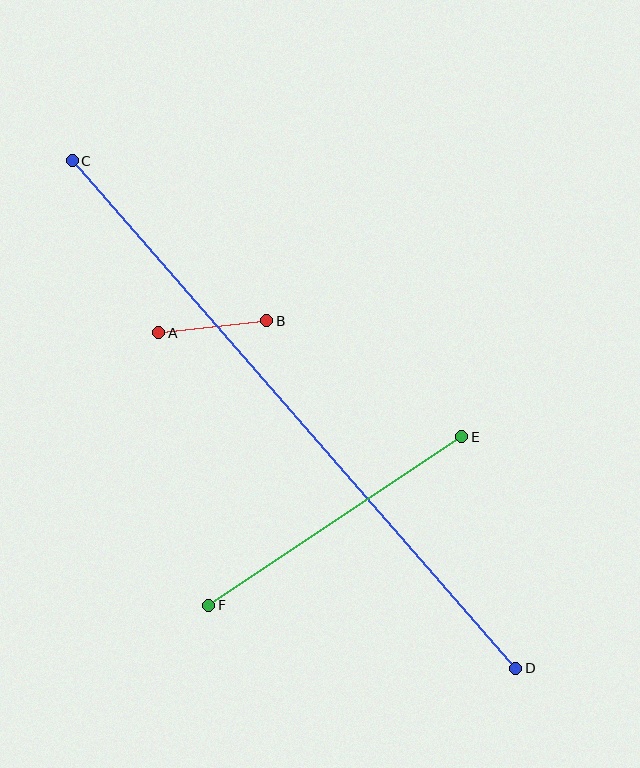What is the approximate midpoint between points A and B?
The midpoint is at approximately (213, 327) pixels.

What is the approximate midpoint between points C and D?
The midpoint is at approximately (294, 414) pixels.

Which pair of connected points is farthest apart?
Points C and D are farthest apart.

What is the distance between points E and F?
The distance is approximately 304 pixels.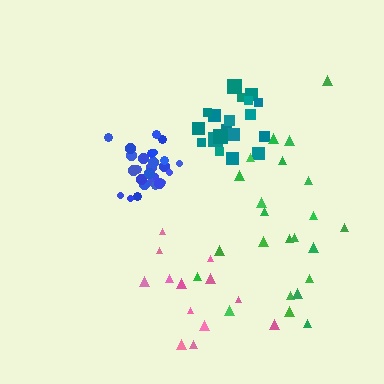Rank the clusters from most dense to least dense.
blue, teal, pink, green.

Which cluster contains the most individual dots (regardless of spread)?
Blue (27).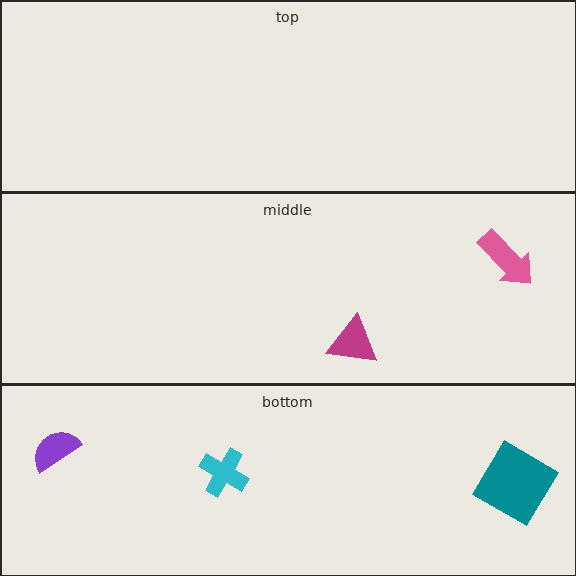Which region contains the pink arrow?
The middle region.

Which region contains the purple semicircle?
The bottom region.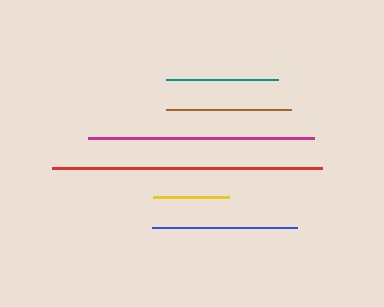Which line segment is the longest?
The red line is the longest at approximately 270 pixels.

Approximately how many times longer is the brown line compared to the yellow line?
The brown line is approximately 1.7 times the length of the yellow line.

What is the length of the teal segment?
The teal segment is approximately 112 pixels long.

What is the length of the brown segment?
The brown segment is approximately 126 pixels long.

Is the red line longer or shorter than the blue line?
The red line is longer than the blue line.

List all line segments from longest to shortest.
From longest to shortest: red, magenta, blue, brown, teal, yellow.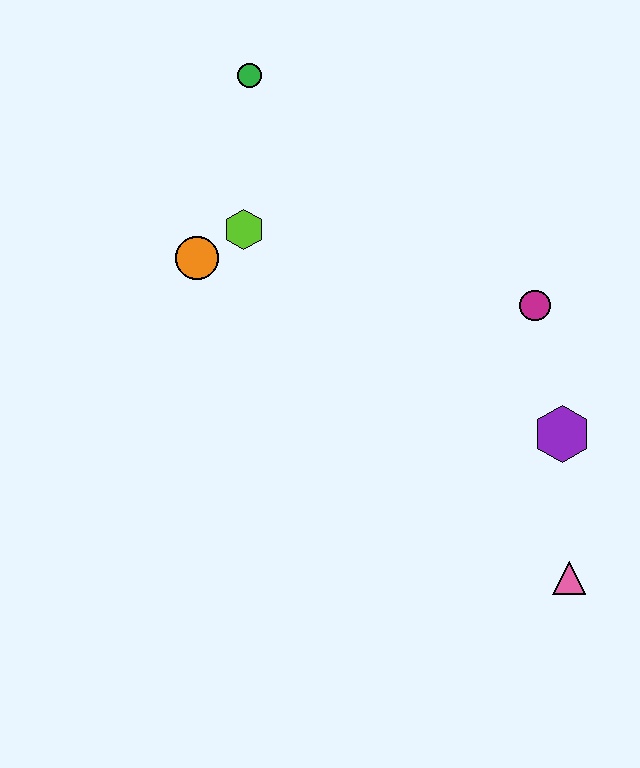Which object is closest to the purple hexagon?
The magenta circle is closest to the purple hexagon.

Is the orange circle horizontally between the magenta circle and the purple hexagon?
No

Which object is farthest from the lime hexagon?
The pink triangle is farthest from the lime hexagon.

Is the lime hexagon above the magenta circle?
Yes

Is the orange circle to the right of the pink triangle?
No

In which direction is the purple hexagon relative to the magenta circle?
The purple hexagon is below the magenta circle.